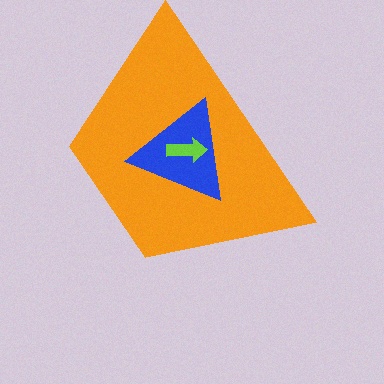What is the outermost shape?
The orange trapezoid.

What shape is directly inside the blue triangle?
The lime arrow.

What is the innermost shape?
The lime arrow.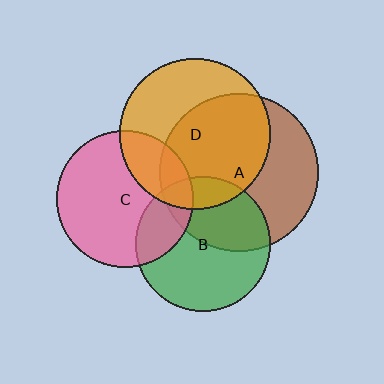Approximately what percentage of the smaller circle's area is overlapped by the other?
Approximately 55%.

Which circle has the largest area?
Circle A (brown).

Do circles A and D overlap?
Yes.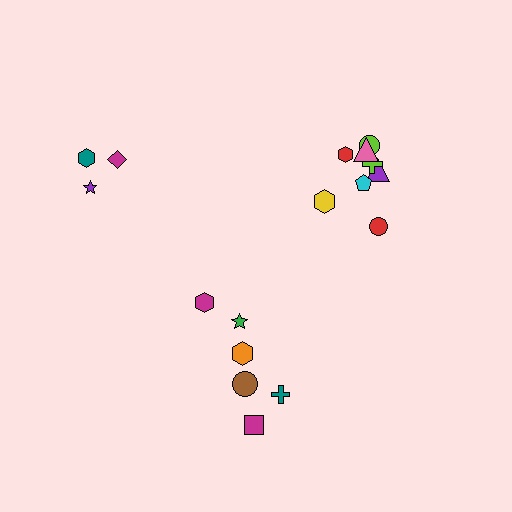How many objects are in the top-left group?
There are 3 objects.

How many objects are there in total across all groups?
There are 17 objects.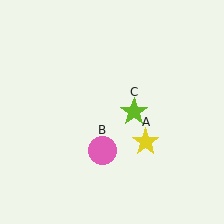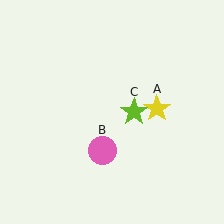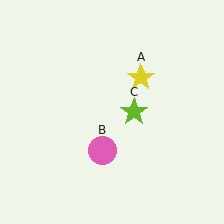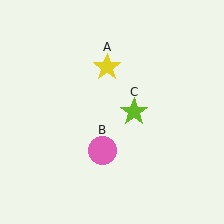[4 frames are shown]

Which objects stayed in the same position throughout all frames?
Pink circle (object B) and lime star (object C) remained stationary.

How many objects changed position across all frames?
1 object changed position: yellow star (object A).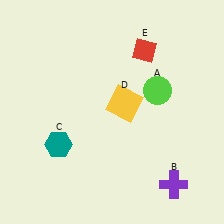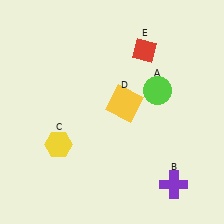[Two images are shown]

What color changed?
The hexagon (C) changed from teal in Image 1 to yellow in Image 2.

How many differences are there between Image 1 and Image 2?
There is 1 difference between the two images.